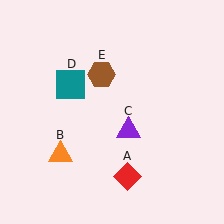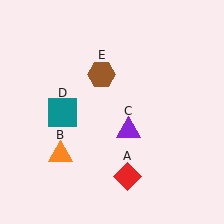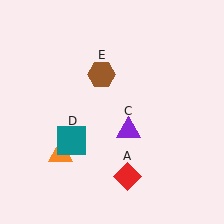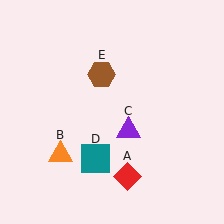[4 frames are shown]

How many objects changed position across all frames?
1 object changed position: teal square (object D).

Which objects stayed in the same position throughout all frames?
Red diamond (object A) and orange triangle (object B) and purple triangle (object C) and brown hexagon (object E) remained stationary.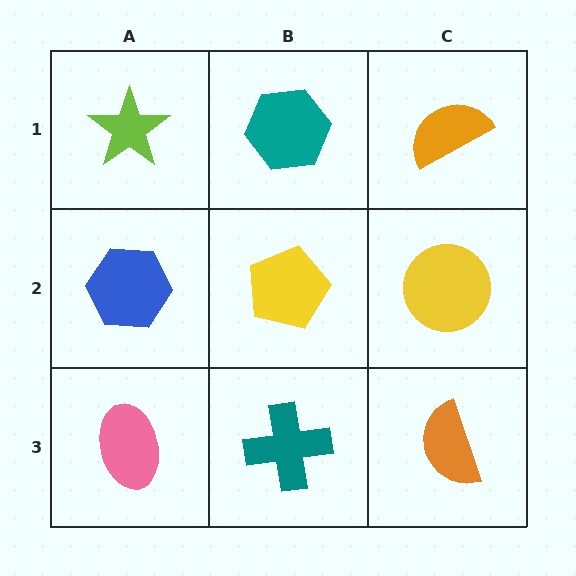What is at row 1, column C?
An orange semicircle.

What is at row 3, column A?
A pink ellipse.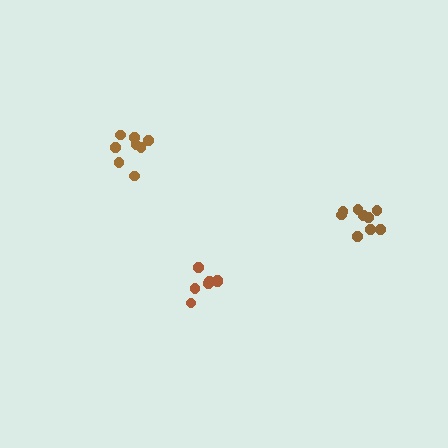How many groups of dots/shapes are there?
There are 3 groups.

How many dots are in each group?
Group 1: 8 dots, Group 2: 7 dots, Group 3: 9 dots (24 total).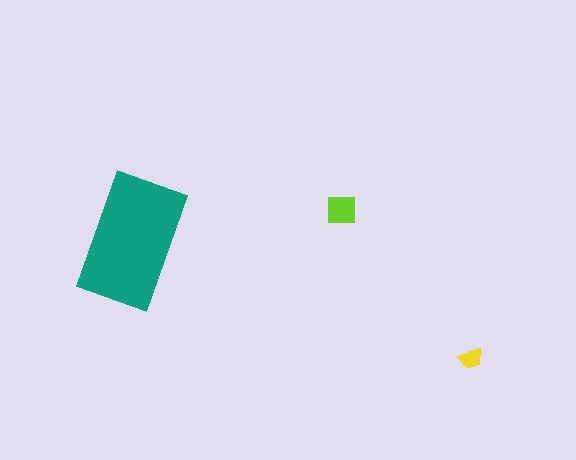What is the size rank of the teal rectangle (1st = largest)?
1st.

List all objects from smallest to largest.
The yellow trapezoid, the lime square, the teal rectangle.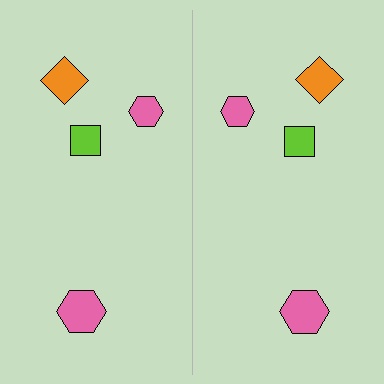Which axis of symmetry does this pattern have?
The pattern has a vertical axis of symmetry running through the center of the image.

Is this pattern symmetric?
Yes, this pattern has bilateral (reflection) symmetry.